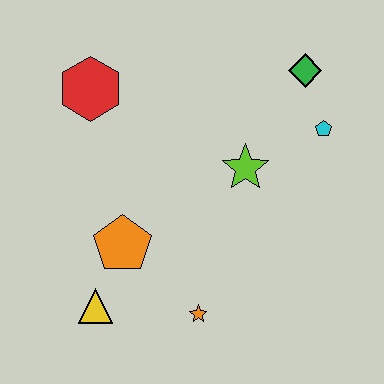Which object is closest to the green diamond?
The cyan pentagon is closest to the green diamond.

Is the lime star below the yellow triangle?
No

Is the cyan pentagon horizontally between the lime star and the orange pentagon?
No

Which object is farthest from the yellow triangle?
The green diamond is farthest from the yellow triangle.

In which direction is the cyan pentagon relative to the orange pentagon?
The cyan pentagon is to the right of the orange pentagon.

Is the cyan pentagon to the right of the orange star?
Yes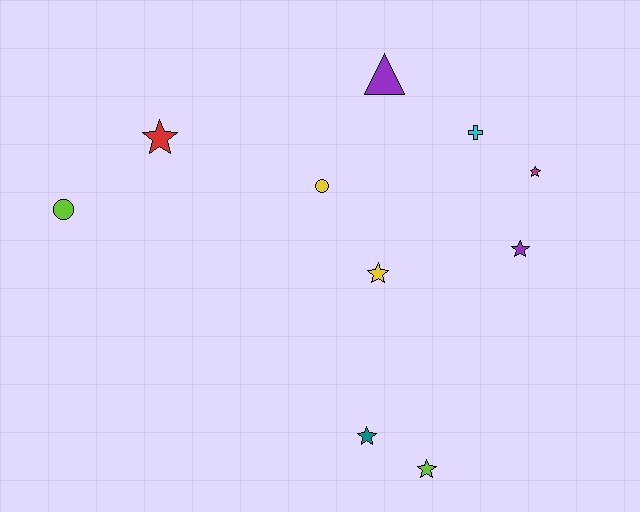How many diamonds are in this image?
There are no diamonds.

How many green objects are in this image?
There are no green objects.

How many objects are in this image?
There are 10 objects.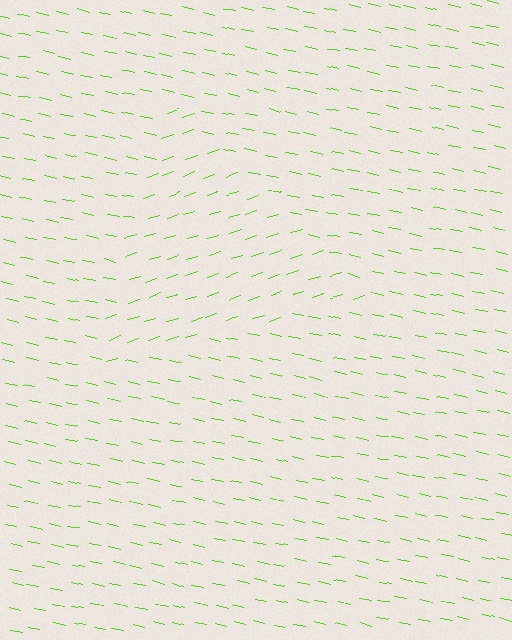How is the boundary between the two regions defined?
The boundary is defined purely by a change in line orientation (approximately 31 degrees difference). All lines are the same color and thickness.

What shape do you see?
I see a triangle.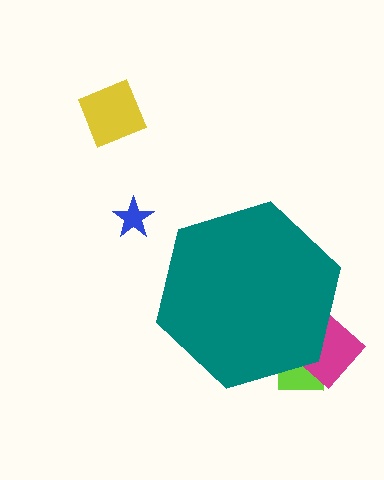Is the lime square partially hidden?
Yes, the lime square is partially hidden behind the teal hexagon.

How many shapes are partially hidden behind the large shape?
2 shapes are partially hidden.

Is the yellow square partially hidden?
No, the yellow square is fully visible.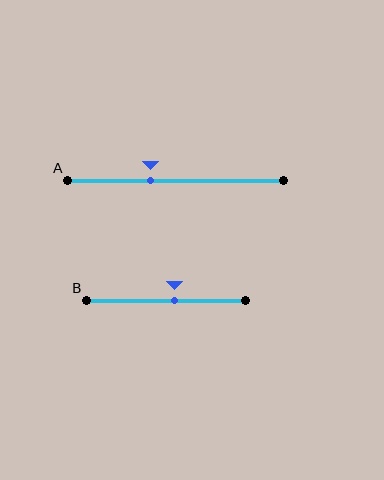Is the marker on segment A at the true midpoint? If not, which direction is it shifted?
No, the marker on segment A is shifted to the left by about 12% of the segment length.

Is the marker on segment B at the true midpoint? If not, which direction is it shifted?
No, the marker on segment B is shifted to the right by about 6% of the segment length.